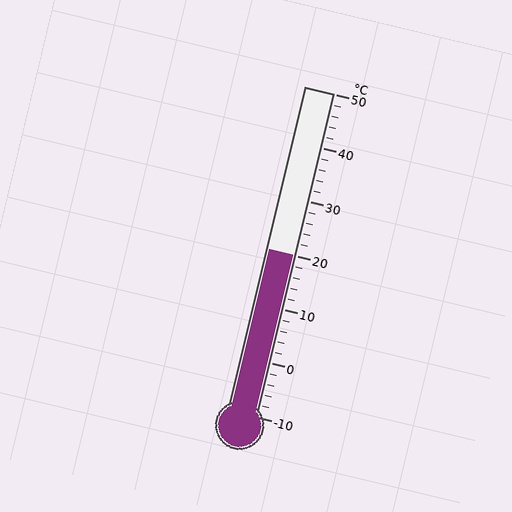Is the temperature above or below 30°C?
The temperature is below 30°C.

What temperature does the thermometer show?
The thermometer shows approximately 20°C.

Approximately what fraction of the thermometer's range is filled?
The thermometer is filled to approximately 50% of its range.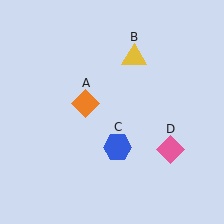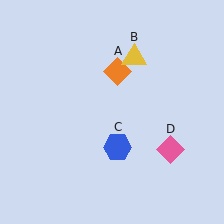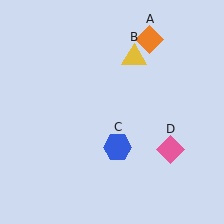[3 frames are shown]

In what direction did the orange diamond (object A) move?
The orange diamond (object A) moved up and to the right.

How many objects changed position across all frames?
1 object changed position: orange diamond (object A).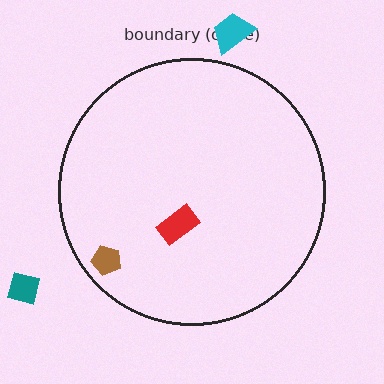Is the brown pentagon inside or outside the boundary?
Inside.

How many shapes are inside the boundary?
2 inside, 2 outside.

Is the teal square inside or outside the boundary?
Outside.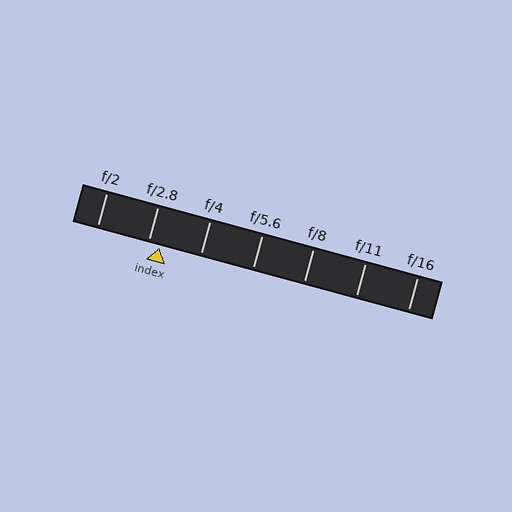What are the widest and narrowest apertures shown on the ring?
The widest aperture shown is f/2 and the narrowest is f/16.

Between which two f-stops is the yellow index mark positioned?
The index mark is between f/2.8 and f/4.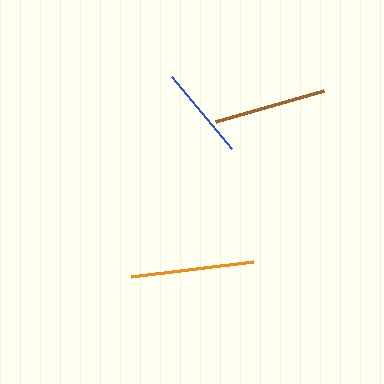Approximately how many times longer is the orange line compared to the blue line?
The orange line is approximately 1.3 times the length of the blue line.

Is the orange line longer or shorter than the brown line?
The orange line is longer than the brown line.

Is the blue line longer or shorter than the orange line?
The orange line is longer than the blue line.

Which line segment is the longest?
The orange line is the longest at approximately 123 pixels.